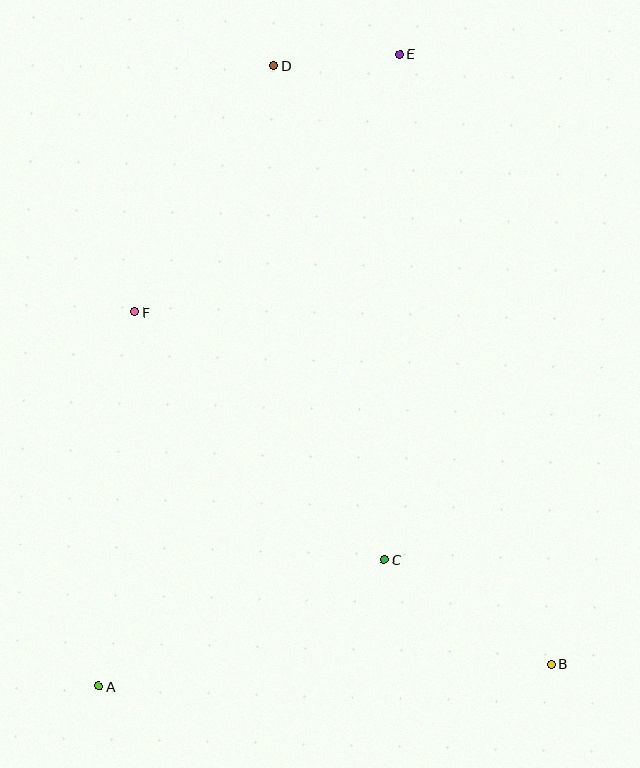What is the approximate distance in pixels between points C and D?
The distance between C and D is approximately 506 pixels.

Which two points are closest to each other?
Points D and E are closest to each other.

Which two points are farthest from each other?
Points A and E are farthest from each other.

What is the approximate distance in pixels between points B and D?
The distance between B and D is approximately 660 pixels.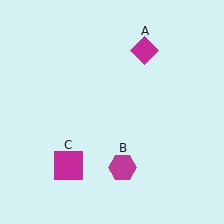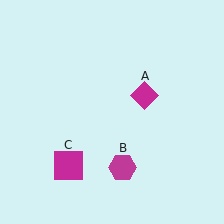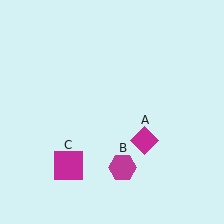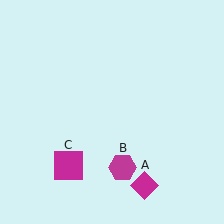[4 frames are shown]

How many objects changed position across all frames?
1 object changed position: magenta diamond (object A).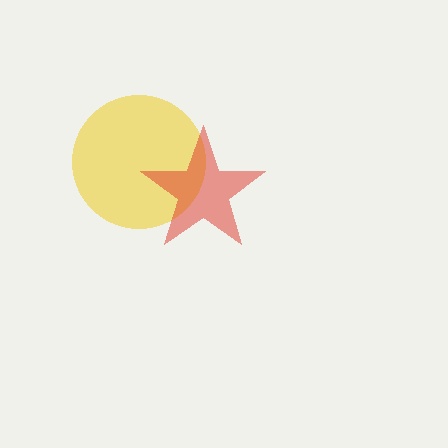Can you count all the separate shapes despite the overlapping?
Yes, there are 2 separate shapes.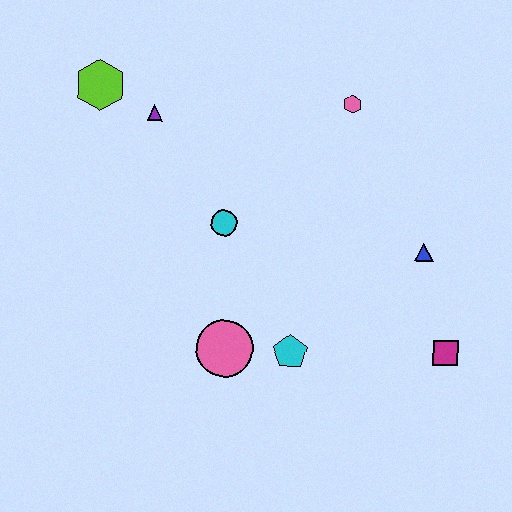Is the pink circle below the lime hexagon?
Yes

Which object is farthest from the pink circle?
The lime hexagon is farthest from the pink circle.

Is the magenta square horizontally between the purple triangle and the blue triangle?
No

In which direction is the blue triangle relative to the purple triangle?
The blue triangle is to the right of the purple triangle.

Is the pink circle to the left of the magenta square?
Yes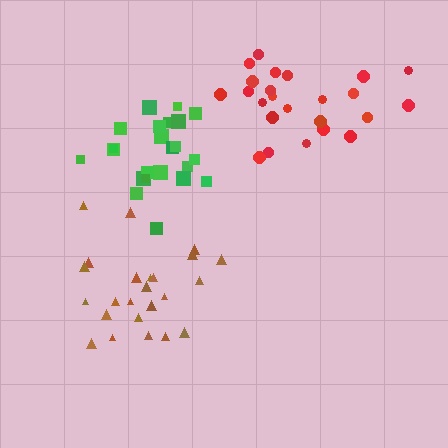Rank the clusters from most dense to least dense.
green, brown, red.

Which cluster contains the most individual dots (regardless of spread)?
Brown (24).